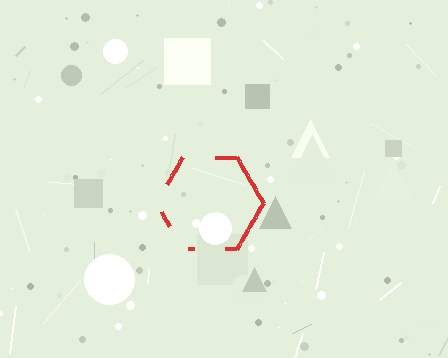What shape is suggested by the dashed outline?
The dashed outline suggests a hexagon.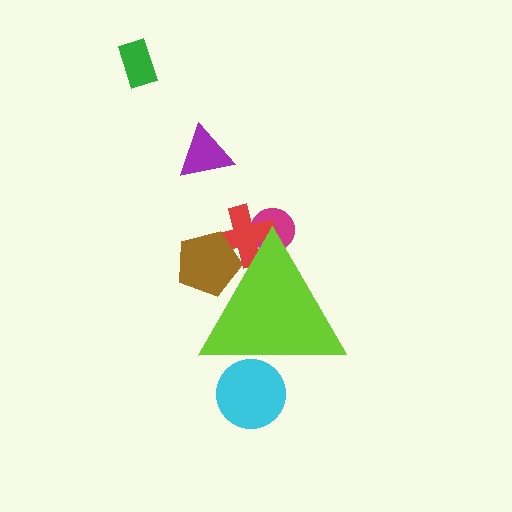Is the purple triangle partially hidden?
No, the purple triangle is fully visible.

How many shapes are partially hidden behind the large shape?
4 shapes are partially hidden.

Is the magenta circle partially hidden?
Yes, the magenta circle is partially hidden behind the lime triangle.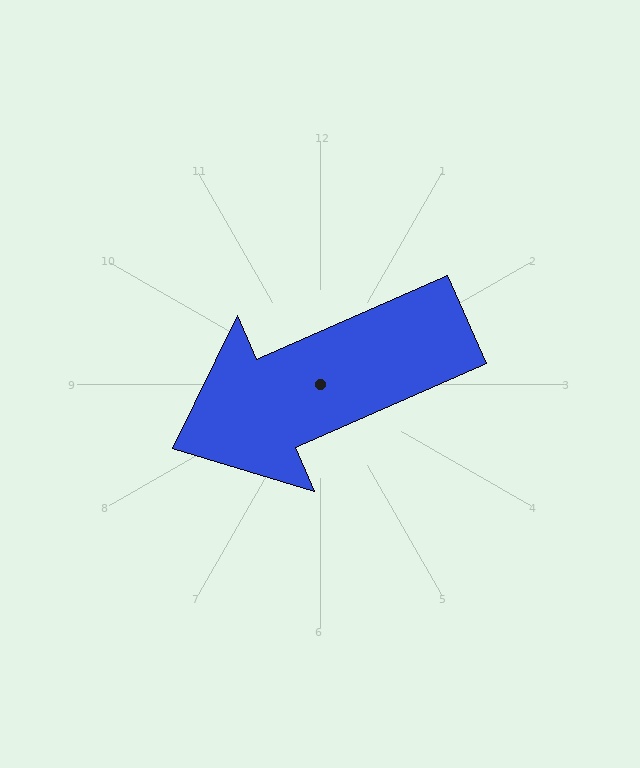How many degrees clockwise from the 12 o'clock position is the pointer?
Approximately 246 degrees.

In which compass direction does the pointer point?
Southwest.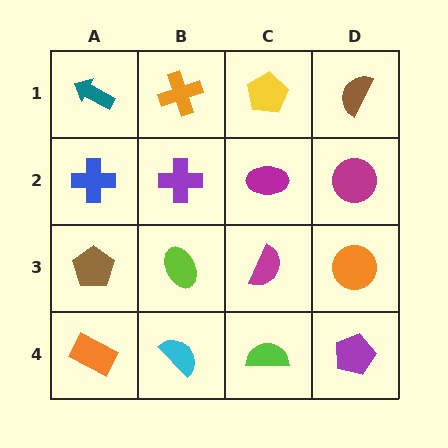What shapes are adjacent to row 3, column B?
A purple cross (row 2, column B), a cyan semicircle (row 4, column B), a brown pentagon (row 3, column A), a magenta semicircle (row 3, column C).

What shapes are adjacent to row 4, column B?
A lime ellipse (row 3, column B), an orange rectangle (row 4, column A), a lime semicircle (row 4, column C).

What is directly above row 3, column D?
A magenta circle.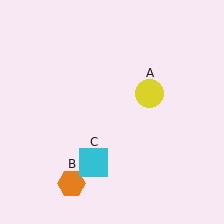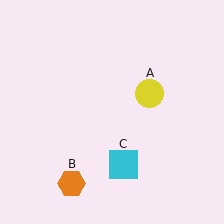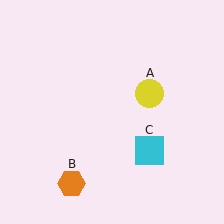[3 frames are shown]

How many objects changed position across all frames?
1 object changed position: cyan square (object C).